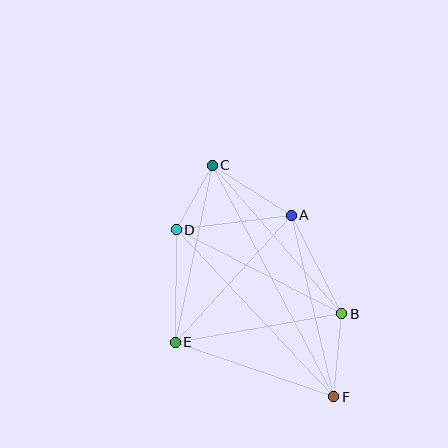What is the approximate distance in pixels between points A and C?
The distance between A and C is approximately 93 pixels.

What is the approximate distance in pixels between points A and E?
The distance between A and E is approximately 172 pixels.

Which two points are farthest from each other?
Points C and F are farthest from each other.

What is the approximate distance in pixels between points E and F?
The distance between E and F is approximately 168 pixels.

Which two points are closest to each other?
Points C and D are closest to each other.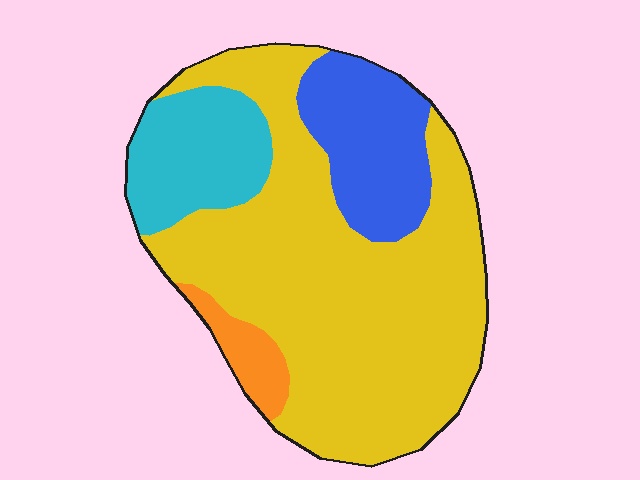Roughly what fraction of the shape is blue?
Blue covers about 15% of the shape.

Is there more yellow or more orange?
Yellow.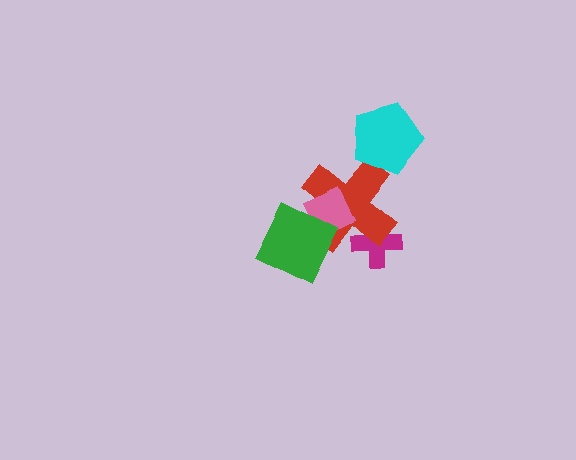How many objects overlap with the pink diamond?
2 objects overlap with the pink diamond.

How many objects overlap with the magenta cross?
1 object overlaps with the magenta cross.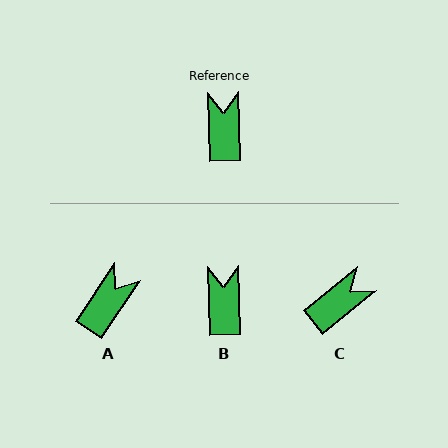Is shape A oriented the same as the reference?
No, it is off by about 35 degrees.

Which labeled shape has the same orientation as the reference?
B.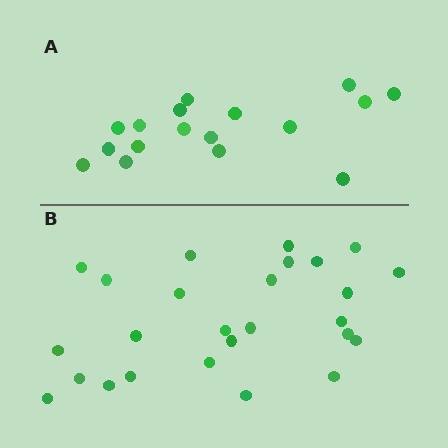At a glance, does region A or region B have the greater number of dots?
Region B (the bottom region) has more dots.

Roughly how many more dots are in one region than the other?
Region B has roughly 8 or so more dots than region A.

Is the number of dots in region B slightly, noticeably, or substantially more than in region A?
Region B has substantially more. The ratio is roughly 1.5 to 1.